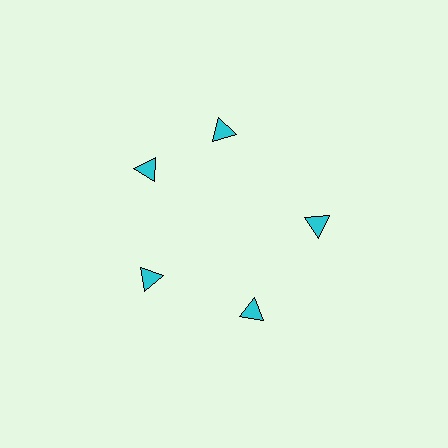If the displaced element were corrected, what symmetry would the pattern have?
It would have 5-fold rotational symmetry — the pattern would map onto itself every 72 degrees.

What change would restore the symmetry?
The symmetry would be restored by rotating it back into even spacing with its neighbors so that all 5 triangles sit at equal angles and equal distance from the center.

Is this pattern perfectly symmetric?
No. The 5 cyan triangles are arranged in a ring, but one element near the 1 o'clock position is rotated out of alignment along the ring, breaking the 5-fold rotational symmetry.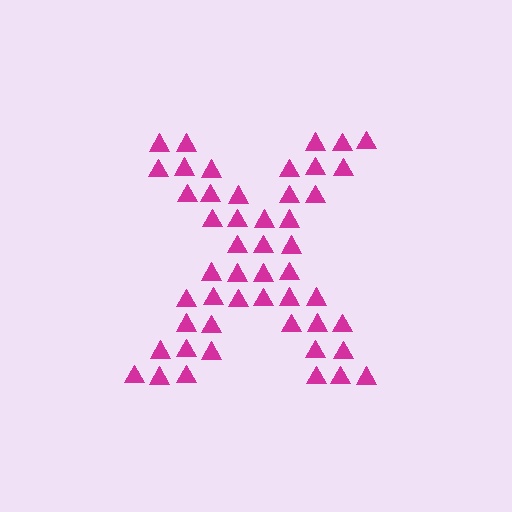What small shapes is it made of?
It is made of small triangles.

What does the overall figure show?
The overall figure shows the letter X.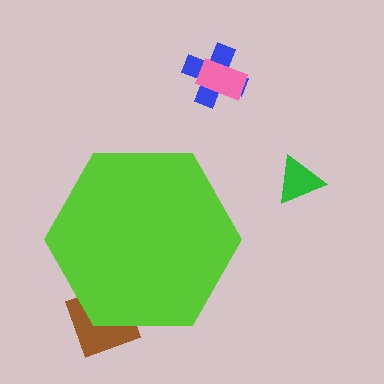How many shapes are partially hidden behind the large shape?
1 shape is partially hidden.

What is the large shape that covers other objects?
A lime hexagon.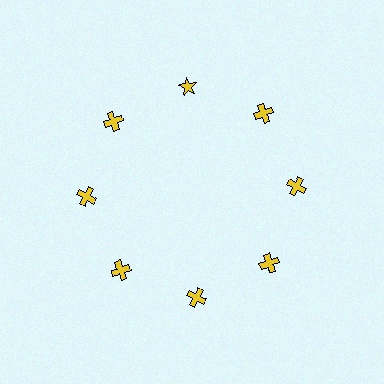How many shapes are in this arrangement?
There are 8 shapes arranged in a ring pattern.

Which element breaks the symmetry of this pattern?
The yellow star at roughly the 12 o'clock position breaks the symmetry. All other shapes are yellow crosses.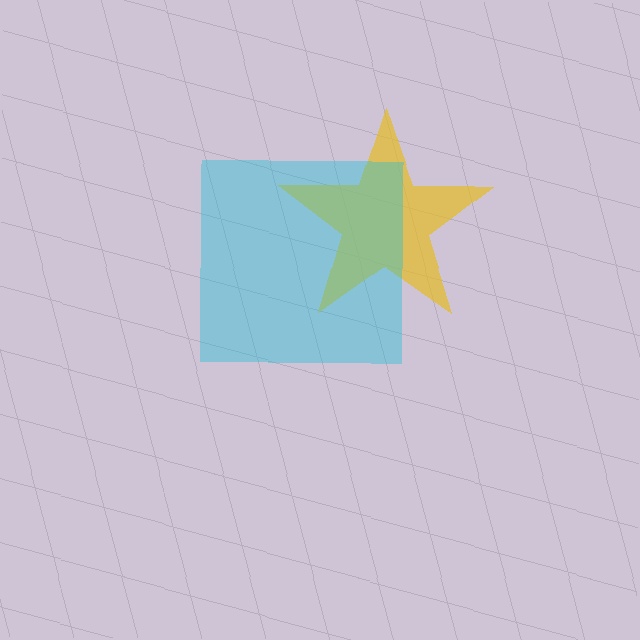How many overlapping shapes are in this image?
There are 2 overlapping shapes in the image.